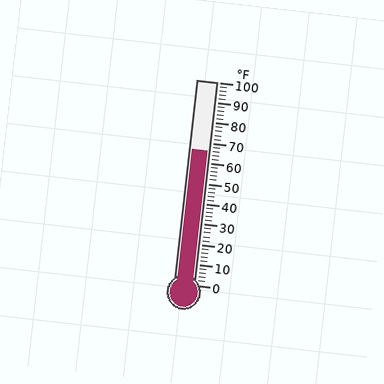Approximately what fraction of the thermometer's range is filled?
The thermometer is filled to approximately 65% of its range.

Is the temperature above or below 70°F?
The temperature is below 70°F.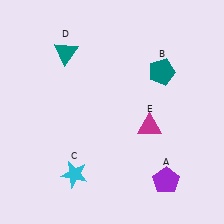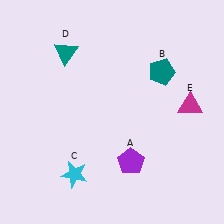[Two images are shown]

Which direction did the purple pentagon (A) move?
The purple pentagon (A) moved left.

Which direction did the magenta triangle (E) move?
The magenta triangle (E) moved right.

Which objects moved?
The objects that moved are: the purple pentagon (A), the magenta triangle (E).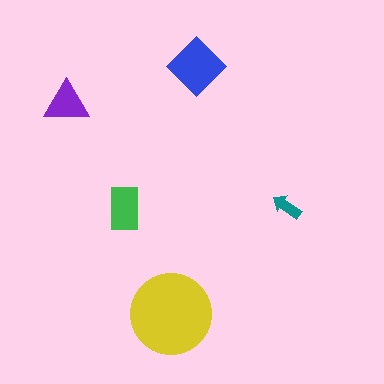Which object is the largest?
The yellow circle.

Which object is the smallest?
The teal arrow.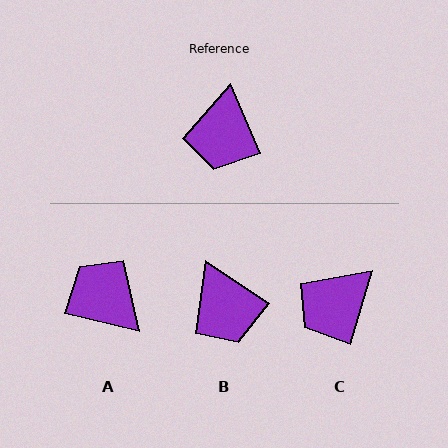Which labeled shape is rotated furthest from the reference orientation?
A, about 127 degrees away.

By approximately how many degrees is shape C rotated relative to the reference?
Approximately 39 degrees clockwise.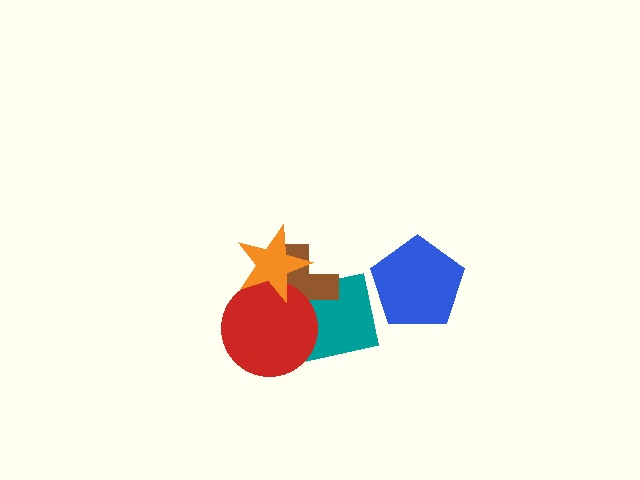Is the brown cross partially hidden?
Yes, it is partially covered by another shape.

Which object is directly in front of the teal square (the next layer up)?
The brown cross is directly in front of the teal square.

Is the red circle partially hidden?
Yes, it is partially covered by another shape.